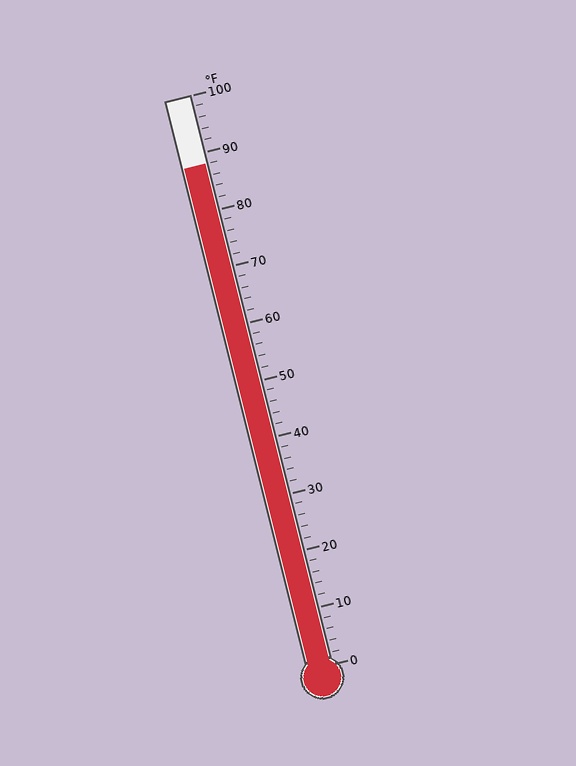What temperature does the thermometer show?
The thermometer shows approximately 88°F.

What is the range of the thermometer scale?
The thermometer scale ranges from 0°F to 100°F.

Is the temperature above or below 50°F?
The temperature is above 50°F.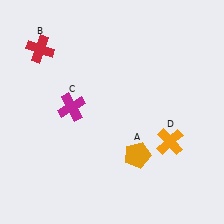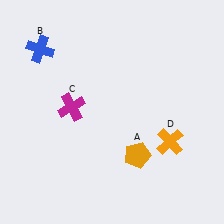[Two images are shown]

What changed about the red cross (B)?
In Image 1, B is red. In Image 2, it changed to blue.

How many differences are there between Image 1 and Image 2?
There is 1 difference between the two images.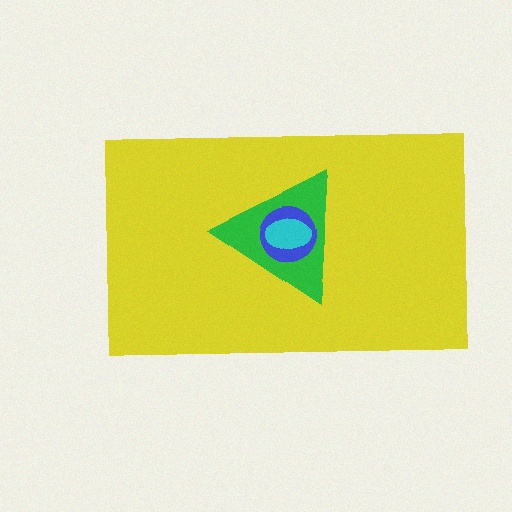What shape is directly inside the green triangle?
The blue circle.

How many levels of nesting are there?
4.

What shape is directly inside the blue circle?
The cyan ellipse.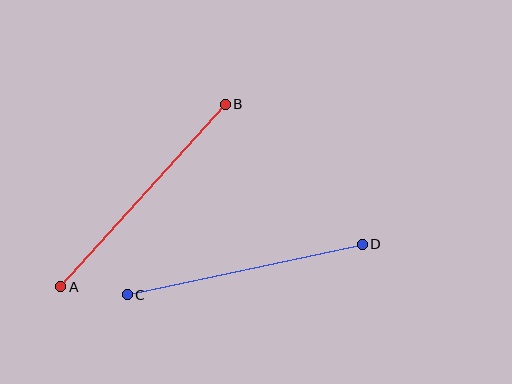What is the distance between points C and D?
The distance is approximately 241 pixels.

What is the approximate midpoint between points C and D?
The midpoint is at approximately (245, 269) pixels.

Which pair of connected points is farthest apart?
Points A and B are farthest apart.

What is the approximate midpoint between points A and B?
The midpoint is at approximately (143, 195) pixels.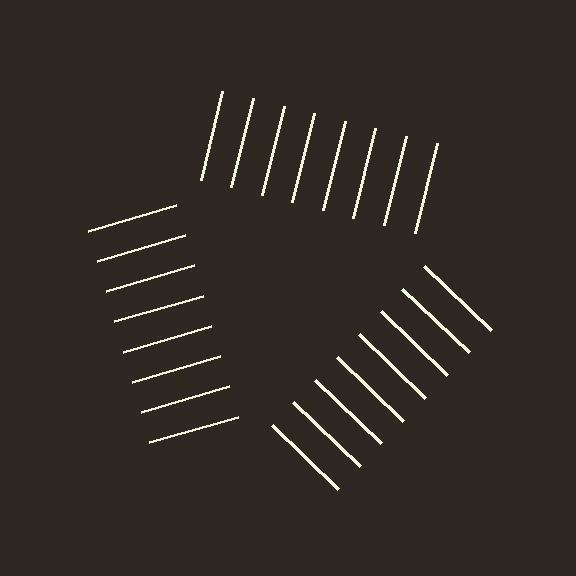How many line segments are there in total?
24 — 8 along each of the 3 edges.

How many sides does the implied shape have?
3 sides — the line-ends trace a triangle.